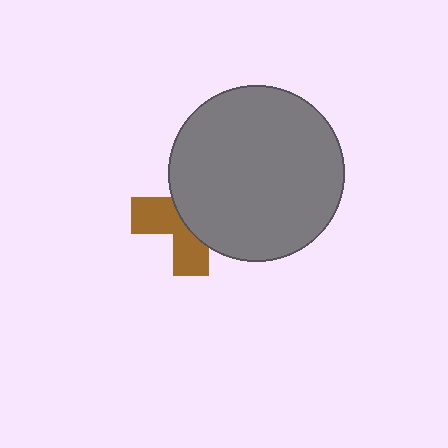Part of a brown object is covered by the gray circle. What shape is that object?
It is a cross.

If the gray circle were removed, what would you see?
You would see the complete brown cross.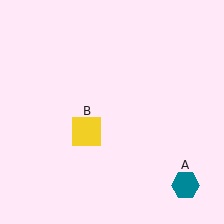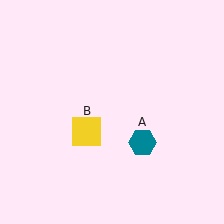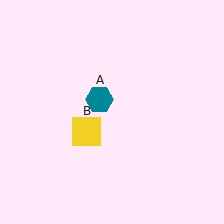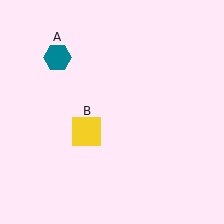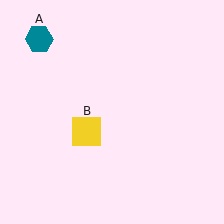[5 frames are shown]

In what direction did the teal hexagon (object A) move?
The teal hexagon (object A) moved up and to the left.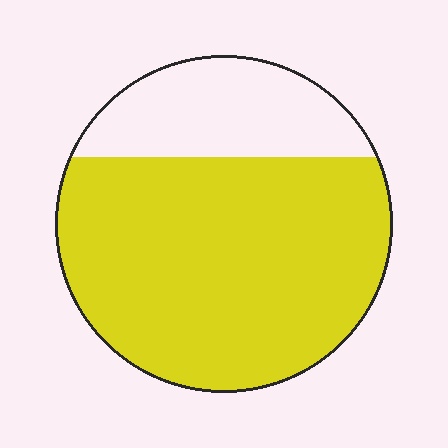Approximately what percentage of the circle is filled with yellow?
Approximately 75%.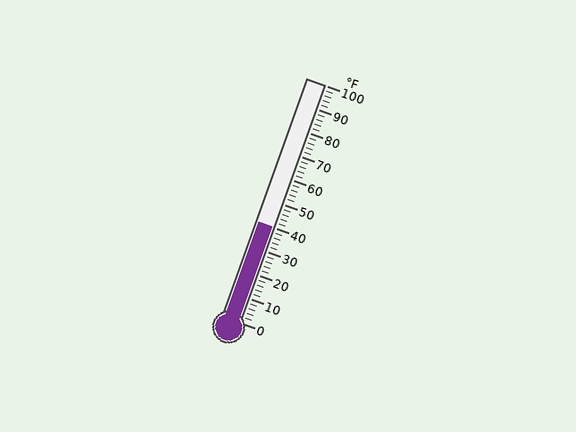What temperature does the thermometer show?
The thermometer shows approximately 40°F.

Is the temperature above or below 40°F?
The temperature is at 40°F.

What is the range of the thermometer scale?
The thermometer scale ranges from 0°F to 100°F.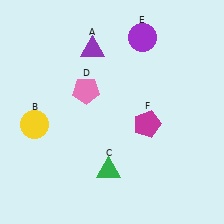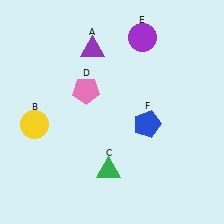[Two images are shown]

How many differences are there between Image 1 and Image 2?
There is 1 difference between the two images.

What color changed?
The pentagon (F) changed from magenta in Image 1 to blue in Image 2.